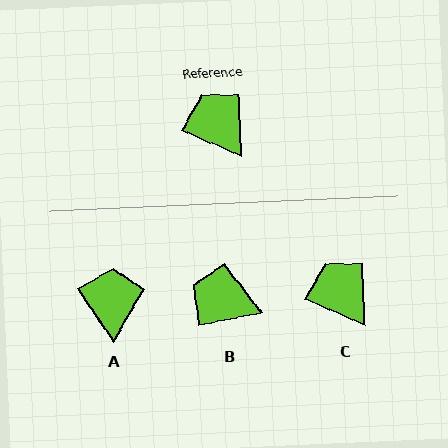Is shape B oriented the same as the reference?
No, it is off by about 36 degrees.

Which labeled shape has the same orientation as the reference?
C.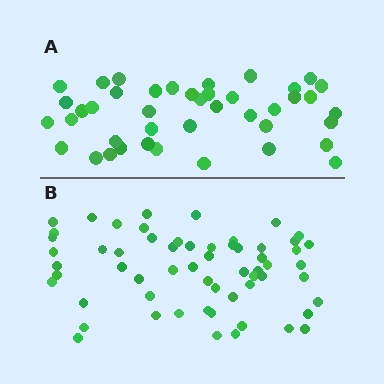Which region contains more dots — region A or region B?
Region B (the bottom region) has more dots.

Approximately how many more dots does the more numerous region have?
Region B has approximately 20 more dots than region A.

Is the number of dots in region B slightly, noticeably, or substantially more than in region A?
Region B has noticeably more, but not dramatically so. The ratio is roughly 1.4 to 1.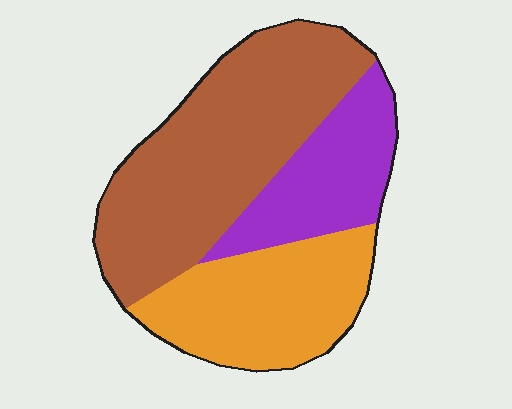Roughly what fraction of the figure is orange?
Orange takes up about one third (1/3) of the figure.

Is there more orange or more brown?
Brown.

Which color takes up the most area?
Brown, at roughly 50%.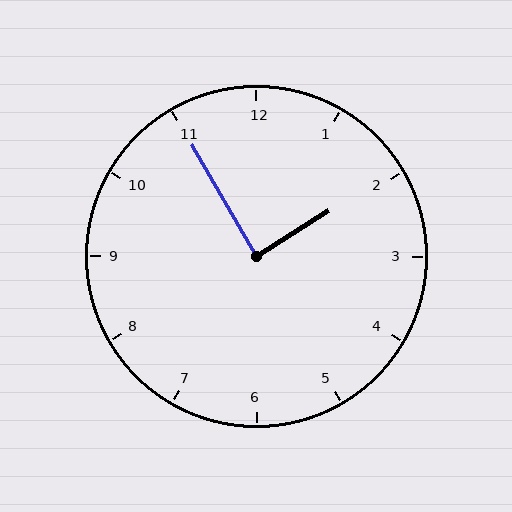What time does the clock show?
1:55.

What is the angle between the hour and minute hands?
Approximately 88 degrees.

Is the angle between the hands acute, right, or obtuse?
It is right.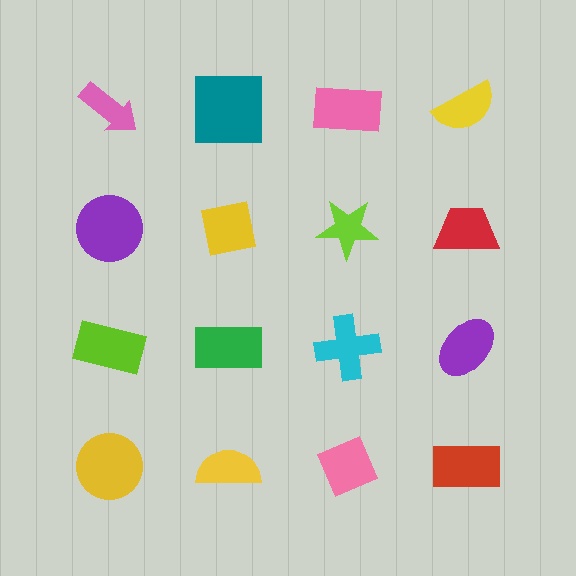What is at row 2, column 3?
A lime star.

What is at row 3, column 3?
A cyan cross.